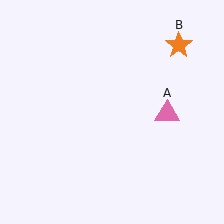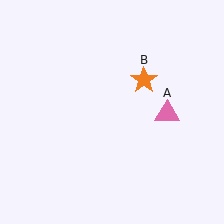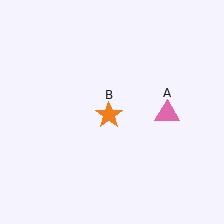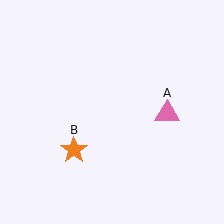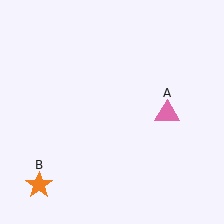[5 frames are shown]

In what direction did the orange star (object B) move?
The orange star (object B) moved down and to the left.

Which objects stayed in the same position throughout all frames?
Pink triangle (object A) remained stationary.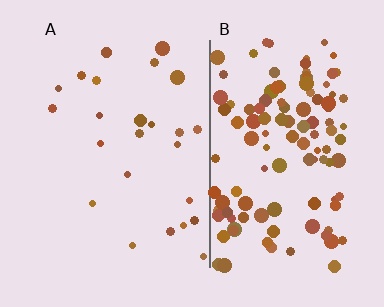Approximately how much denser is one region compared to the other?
Approximately 4.9× — region B over region A.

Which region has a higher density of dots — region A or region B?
B (the right).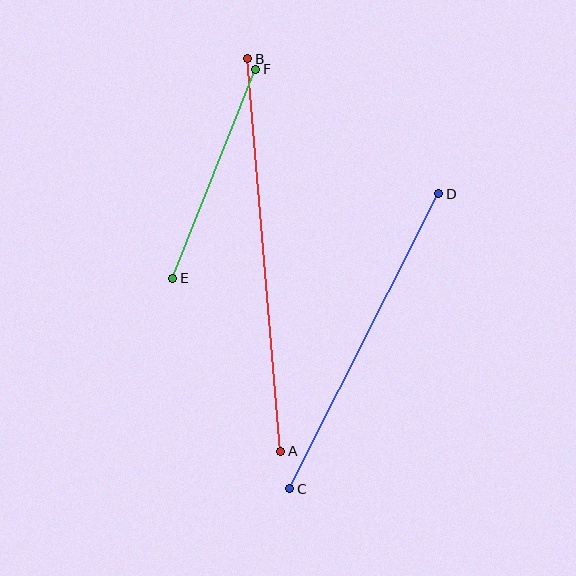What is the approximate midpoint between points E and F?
The midpoint is at approximately (214, 174) pixels.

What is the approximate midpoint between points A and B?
The midpoint is at approximately (264, 255) pixels.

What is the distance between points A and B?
The distance is approximately 394 pixels.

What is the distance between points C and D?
The distance is approximately 330 pixels.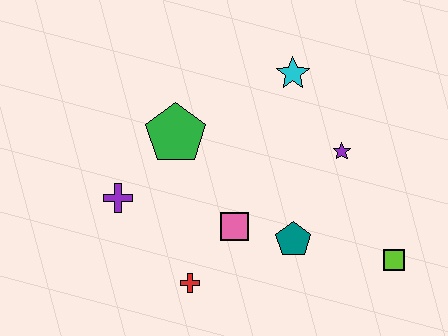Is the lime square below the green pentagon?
Yes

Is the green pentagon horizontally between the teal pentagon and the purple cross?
Yes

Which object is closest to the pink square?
The teal pentagon is closest to the pink square.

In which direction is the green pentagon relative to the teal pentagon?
The green pentagon is to the left of the teal pentagon.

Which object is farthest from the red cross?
The cyan star is farthest from the red cross.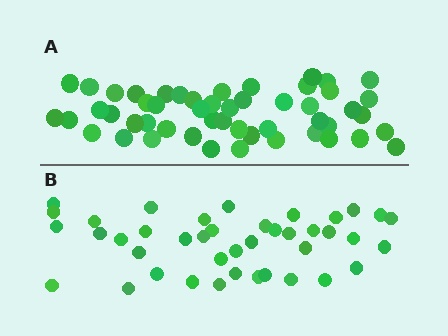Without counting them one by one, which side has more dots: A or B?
Region A (the top region) has more dots.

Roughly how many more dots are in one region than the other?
Region A has roughly 10 or so more dots than region B.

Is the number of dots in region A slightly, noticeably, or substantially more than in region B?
Region A has only slightly more — the two regions are fairly close. The ratio is roughly 1.2 to 1.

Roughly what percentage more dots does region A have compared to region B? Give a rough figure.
About 25% more.